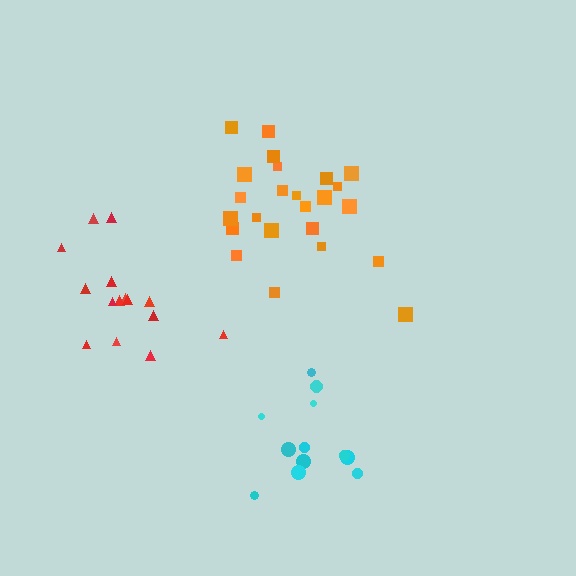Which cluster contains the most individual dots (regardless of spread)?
Orange (24).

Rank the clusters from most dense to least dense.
orange, red, cyan.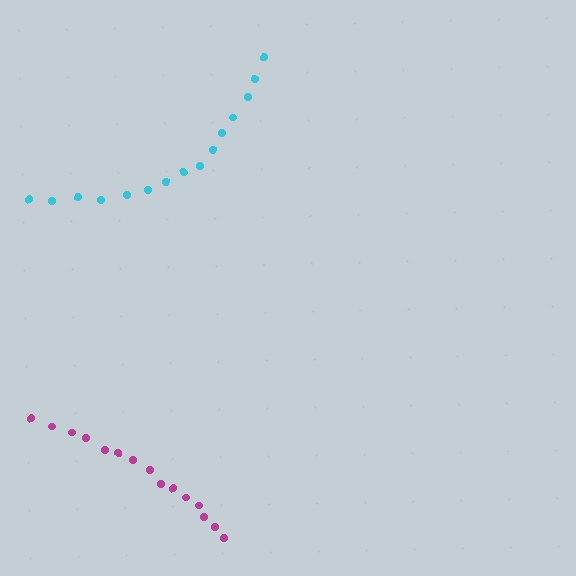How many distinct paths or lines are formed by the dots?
There are 2 distinct paths.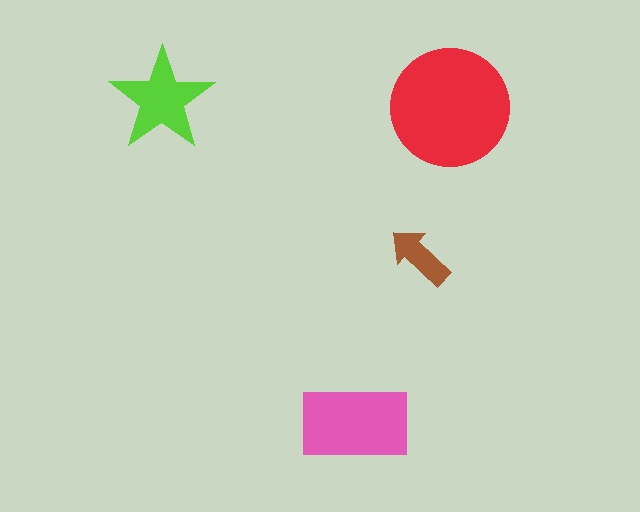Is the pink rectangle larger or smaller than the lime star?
Larger.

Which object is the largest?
The red circle.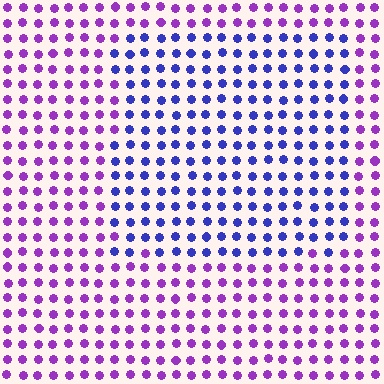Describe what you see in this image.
The image is filled with small purple elements in a uniform arrangement. A rectangle-shaped region is visible where the elements are tinted to a slightly different hue, forming a subtle color boundary.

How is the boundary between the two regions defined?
The boundary is defined purely by a slight shift in hue (about 46 degrees). Spacing, size, and orientation are identical on both sides.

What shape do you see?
I see a rectangle.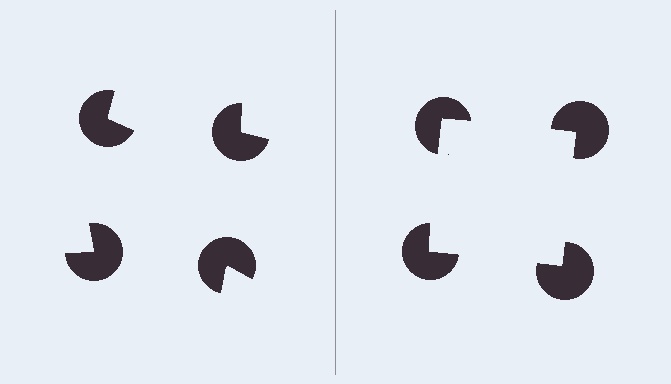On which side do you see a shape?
An illusory square appears on the right side. On the left side the wedge cuts are rotated, so no coherent shape forms.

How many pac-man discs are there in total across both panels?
8 — 4 on each side.